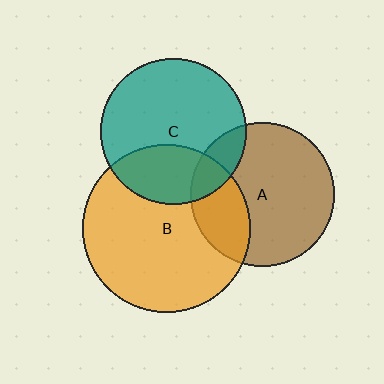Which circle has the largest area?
Circle B (orange).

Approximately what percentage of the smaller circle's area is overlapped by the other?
Approximately 30%.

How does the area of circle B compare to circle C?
Approximately 1.3 times.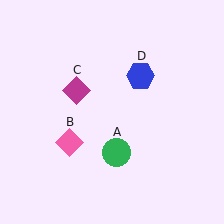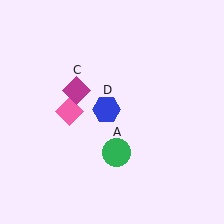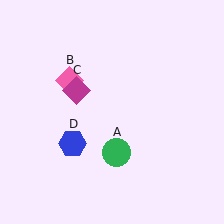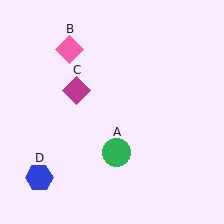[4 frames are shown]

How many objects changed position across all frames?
2 objects changed position: pink diamond (object B), blue hexagon (object D).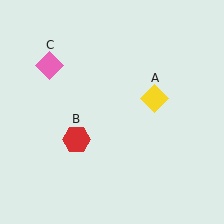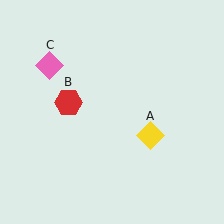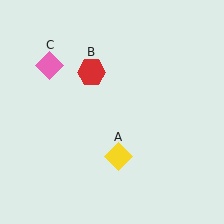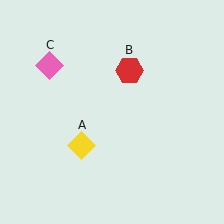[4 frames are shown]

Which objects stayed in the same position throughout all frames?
Pink diamond (object C) remained stationary.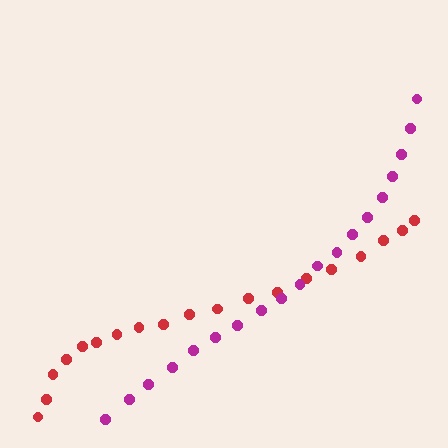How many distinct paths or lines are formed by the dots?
There are 2 distinct paths.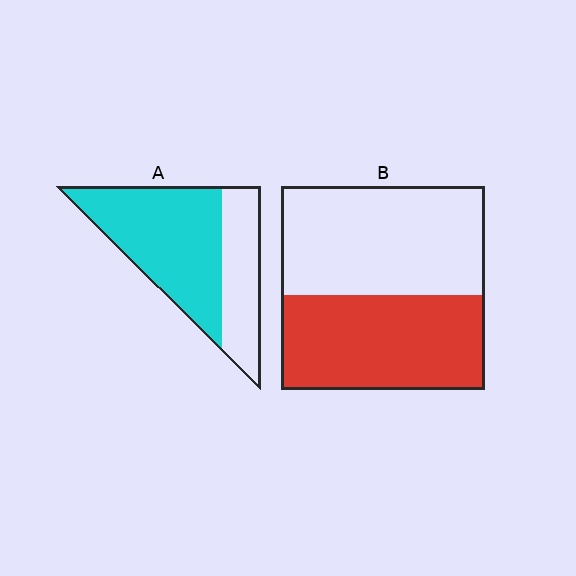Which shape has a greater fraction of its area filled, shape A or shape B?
Shape A.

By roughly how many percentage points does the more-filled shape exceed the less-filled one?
By roughly 20 percentage points (A over B).